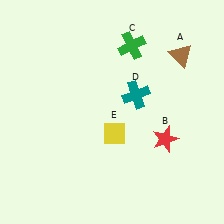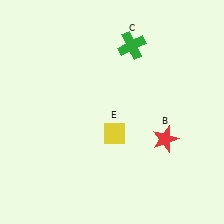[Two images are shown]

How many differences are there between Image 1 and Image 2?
There are 2 differences between the two images.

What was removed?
The teal cross (D), the brown triangle (A) were removed in Image 2.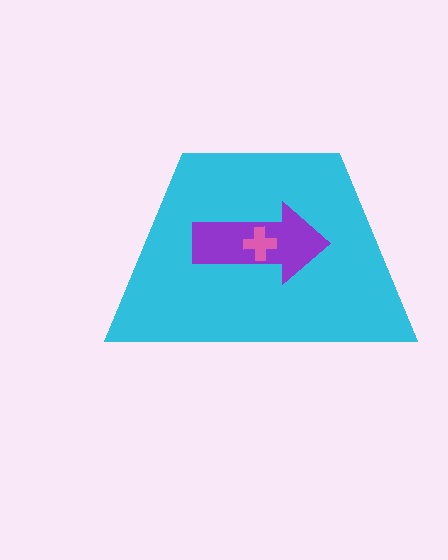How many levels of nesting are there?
3.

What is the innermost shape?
The pink cross.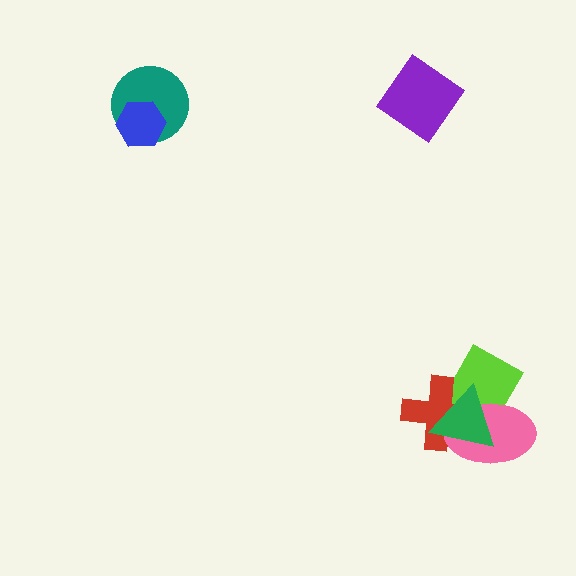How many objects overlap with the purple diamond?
0 objects overlap with the purple diamond.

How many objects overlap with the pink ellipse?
3 objects overlap with the pink ellipse.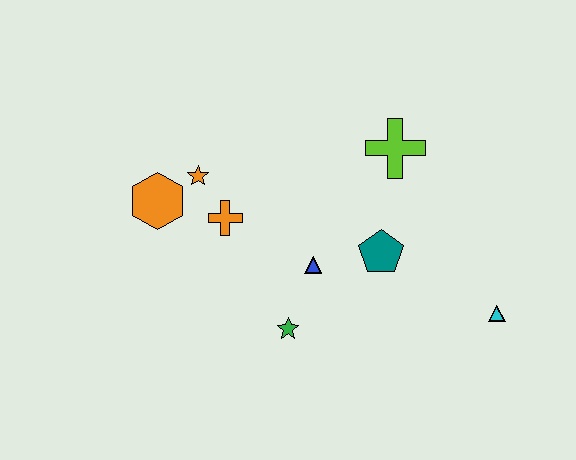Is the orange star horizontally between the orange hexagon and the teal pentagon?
Yes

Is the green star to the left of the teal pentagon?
Yes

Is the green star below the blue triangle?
Yes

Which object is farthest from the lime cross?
The orange hexagon is farthest from the lime cross.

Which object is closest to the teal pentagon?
The blue triangle is closest to the teal pentagon.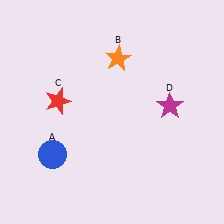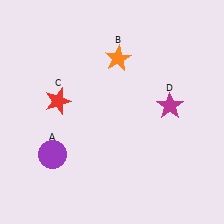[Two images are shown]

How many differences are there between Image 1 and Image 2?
There is 1 difference between the two images.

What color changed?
The circle (A) changed from blue in Image 1 to purple in Image 2.